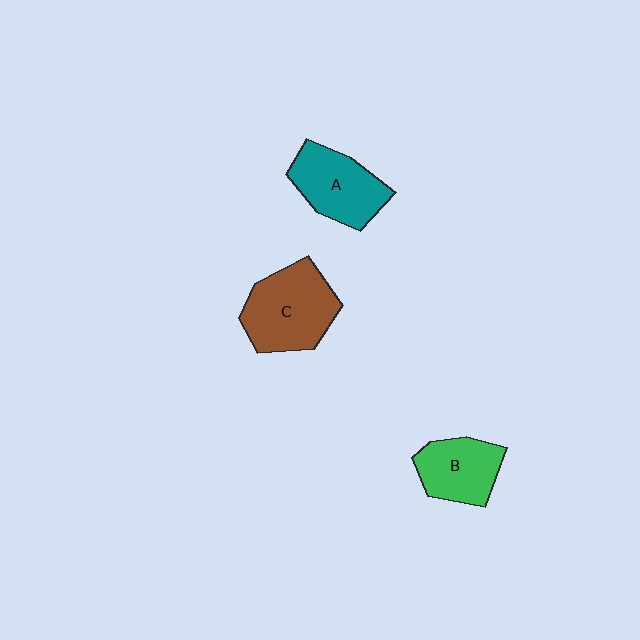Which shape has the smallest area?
Shape B (green).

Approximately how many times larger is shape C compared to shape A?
Approximately 1.2 times.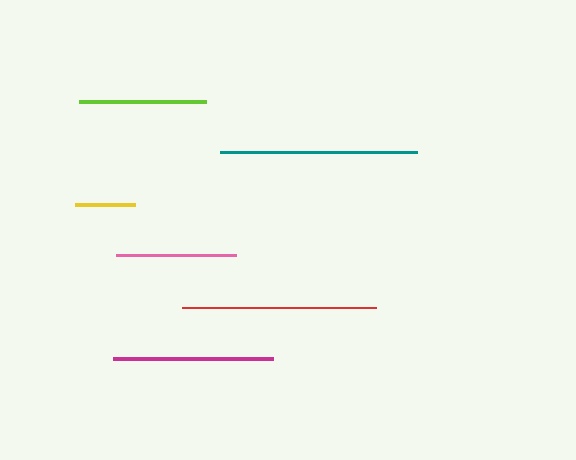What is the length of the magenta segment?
The magenta segment is approximately 160 pixels long.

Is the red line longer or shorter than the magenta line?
The red line is longer than the magenta line.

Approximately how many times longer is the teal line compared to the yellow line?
The teal line is approximately 3.3 times the length of the yellow line.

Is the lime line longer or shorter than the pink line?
The lime line is longer than the pink line.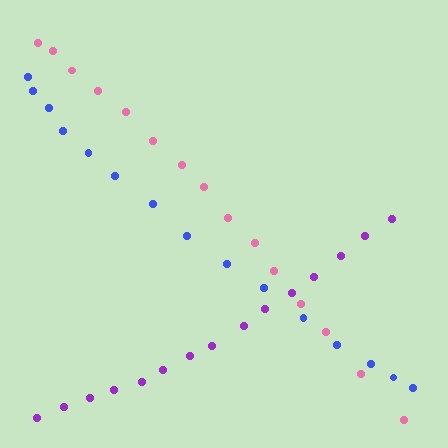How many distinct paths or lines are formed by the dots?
There are 3 distinct paths.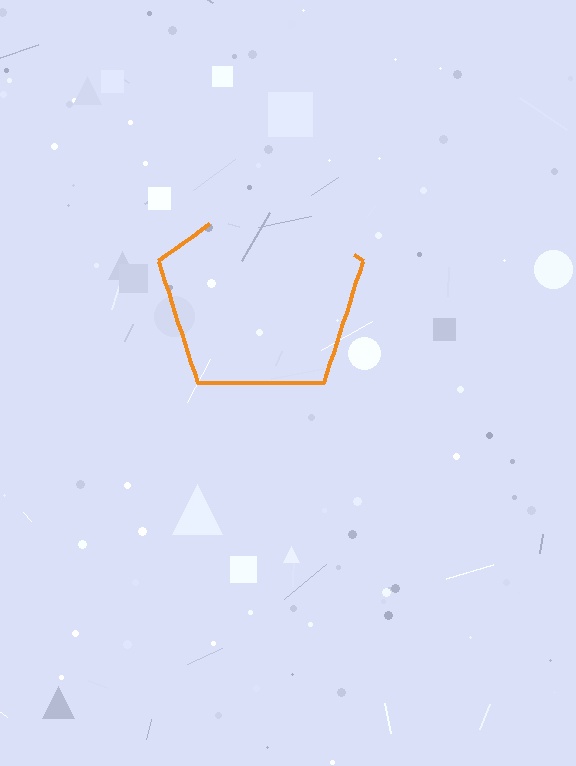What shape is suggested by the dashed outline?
The dashed outline suggests a pentagon.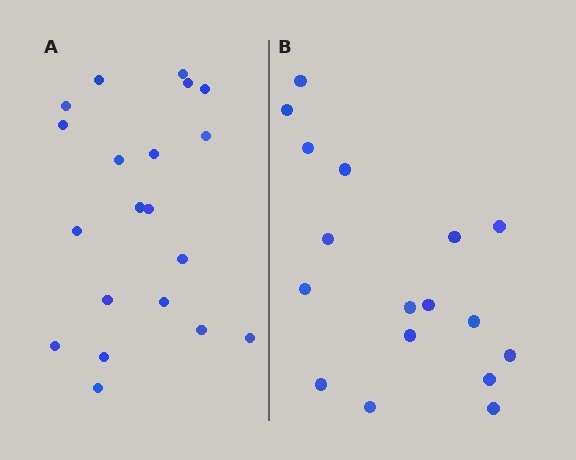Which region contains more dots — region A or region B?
Region A (the left region) has more dots.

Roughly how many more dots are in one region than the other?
Region A has just a few more — roughly 2 or 3 more dots than region B.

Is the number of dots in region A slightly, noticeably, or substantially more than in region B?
Region A has only slightly more — the two regions are fairly close. The ratio is roughly 1.2 to 1.